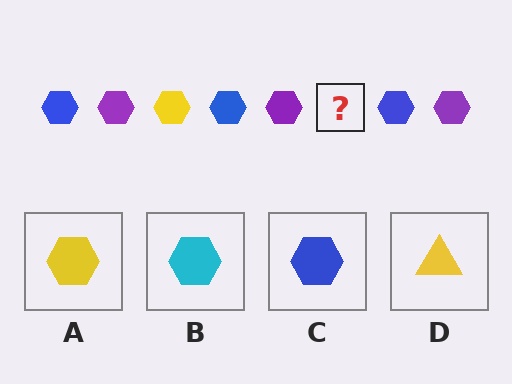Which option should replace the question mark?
Option A.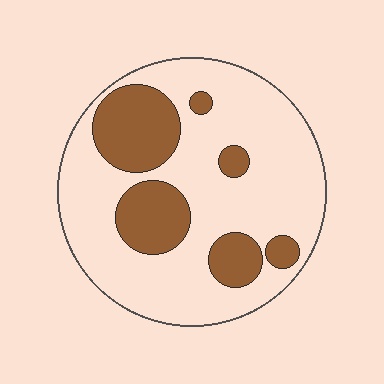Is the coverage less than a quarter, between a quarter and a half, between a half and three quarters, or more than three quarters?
Between a quarter and a half.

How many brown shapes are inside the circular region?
6.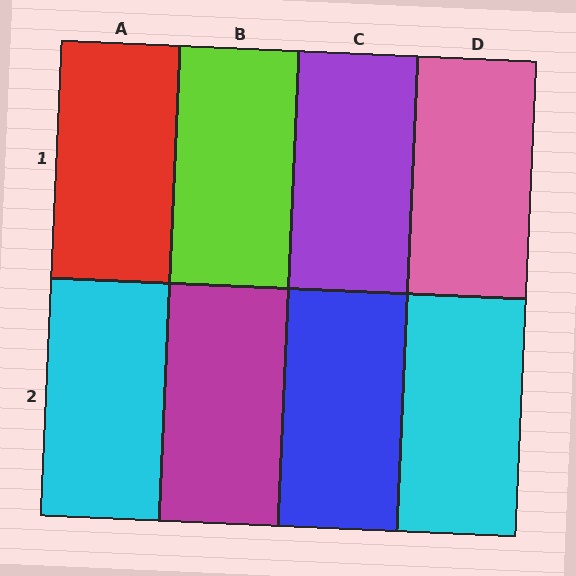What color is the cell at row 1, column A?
Red.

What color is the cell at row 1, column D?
Pink.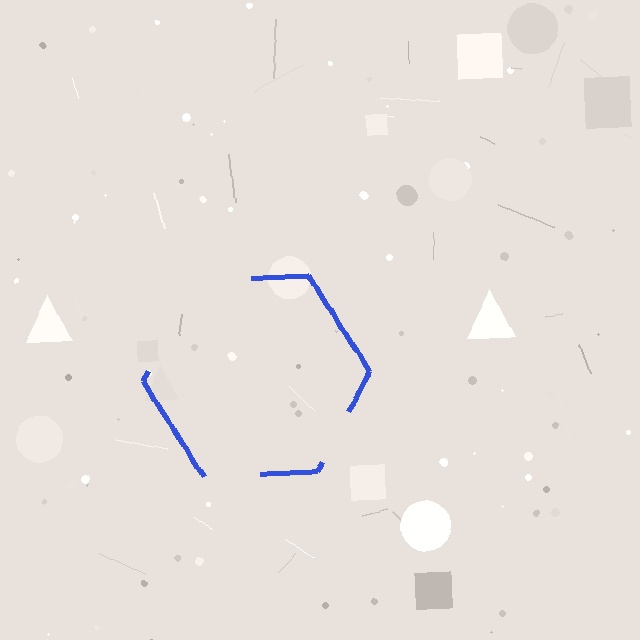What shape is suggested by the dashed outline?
The dashed outline suggests a hexagon.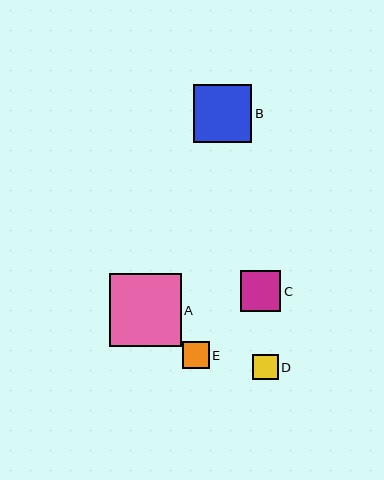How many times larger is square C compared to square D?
Square C is approximately 1.6 times the size of square D.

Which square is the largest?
Square A is the largest with a size of approximately 72 pixels.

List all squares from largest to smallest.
From largest to smallest: A, B, C, E, D.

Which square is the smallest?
Square D is the smallest with a size of approximately 25 pixels.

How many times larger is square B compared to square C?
Square B is approximately 1.5 times the size of square C.